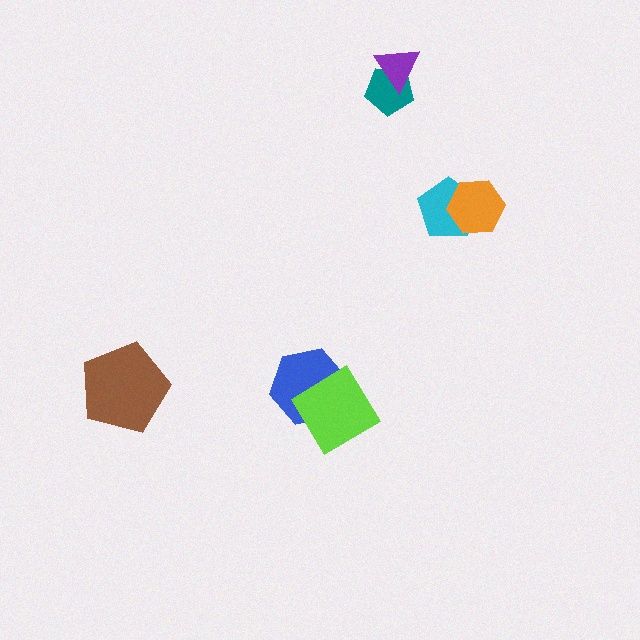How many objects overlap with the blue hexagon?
1 object overlaps with the blue hexagon.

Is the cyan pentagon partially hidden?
Yes, it is partially covered by another shape.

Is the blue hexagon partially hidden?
Yes, it is partially covered by another shape.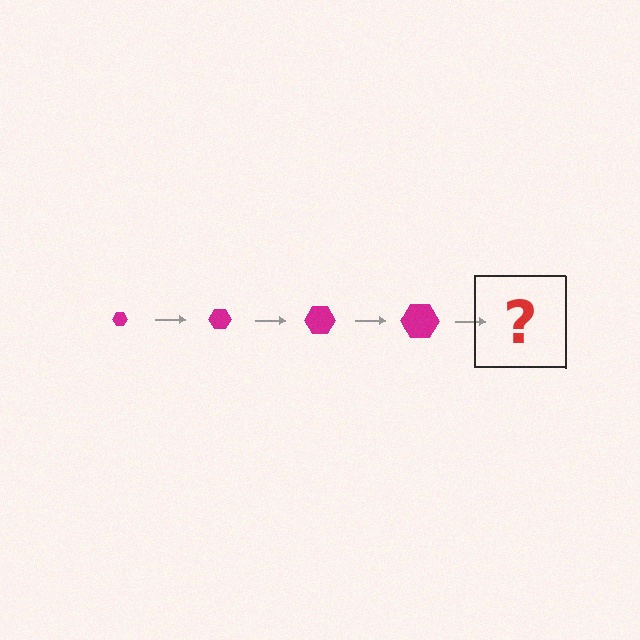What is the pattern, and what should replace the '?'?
The pattern is that the hexagon gets progressively larger each step. The '?' should be a magenta hexagon, larger than the previous one.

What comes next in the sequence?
The next element should be a magenta hexagon, larger than the previous one.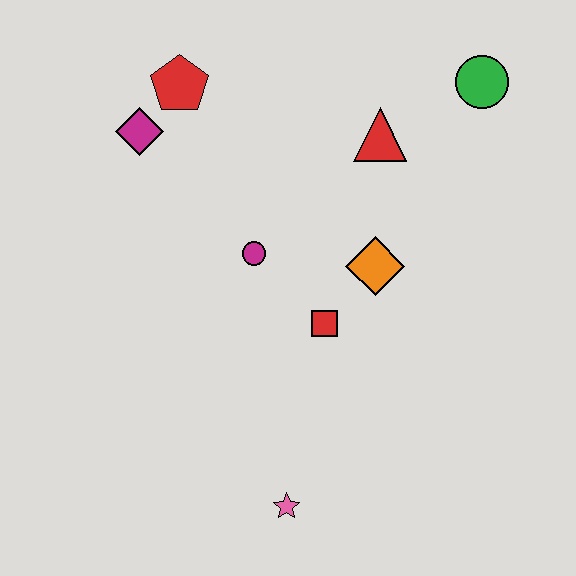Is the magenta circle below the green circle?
Yes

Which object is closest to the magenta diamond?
The red pentagon is closest to the magenta diamond.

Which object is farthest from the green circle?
The pink star is farthest from the green circle.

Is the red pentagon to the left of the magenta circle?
Yes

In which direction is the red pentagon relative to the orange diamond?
The red pentagon is to the left of the orange diamond.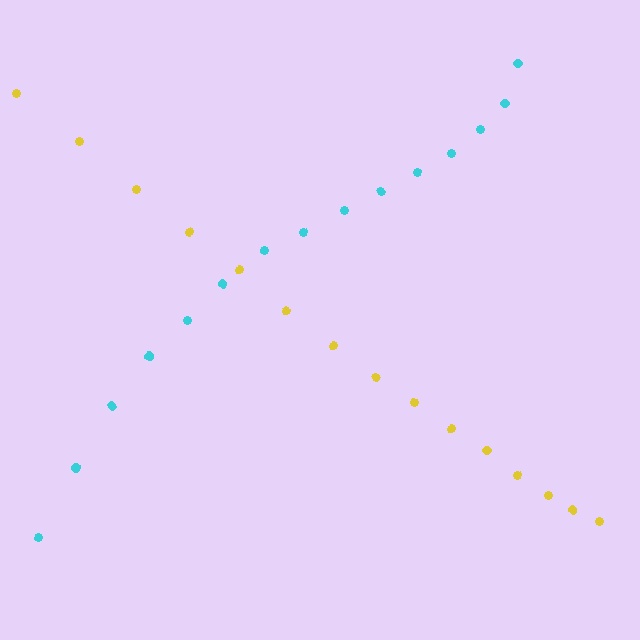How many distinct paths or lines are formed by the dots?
There are 2 distinct paths.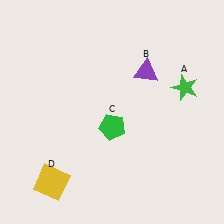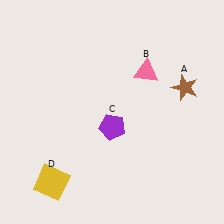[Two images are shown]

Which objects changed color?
A changed from green to brown. B changed from purple to pink. C changed from green to purple.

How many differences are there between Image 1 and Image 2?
There are 3 differences between the two images.